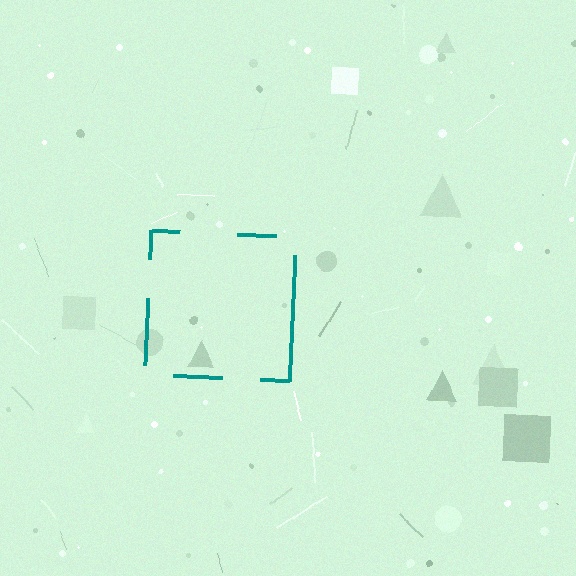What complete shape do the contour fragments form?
The contour fragments form a square.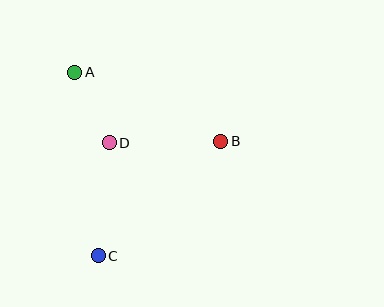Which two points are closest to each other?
Points A and D are closest to each other.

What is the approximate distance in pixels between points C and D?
The distance between C and D is approximately 114 pixels.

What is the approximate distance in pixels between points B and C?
The distance between B and C is approximately 168 pixels.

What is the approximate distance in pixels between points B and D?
The distance between B and D is approximately 112 pixels.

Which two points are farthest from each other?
Points A and C are farthest from each other.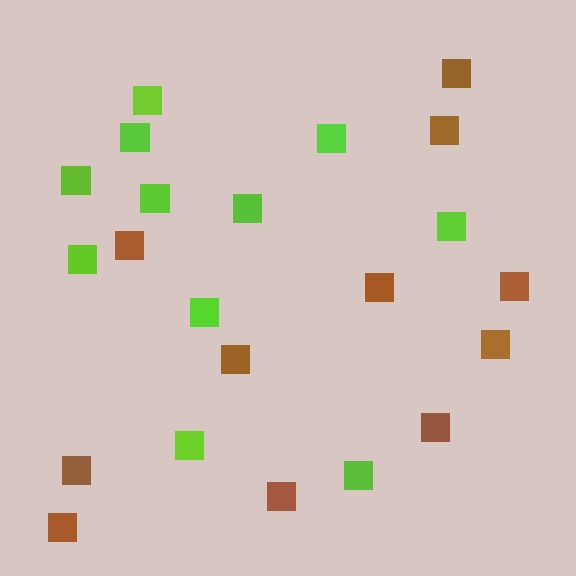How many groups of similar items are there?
There are 2 groups: one group of brown squares (11) and one group of lime squares (11).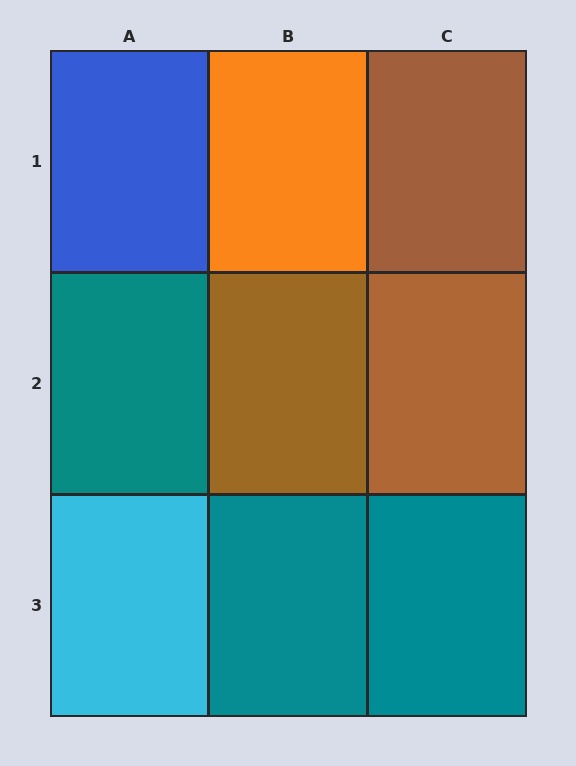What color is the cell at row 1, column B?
Orange.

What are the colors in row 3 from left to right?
Cyan, teal, teal.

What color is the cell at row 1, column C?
Brown.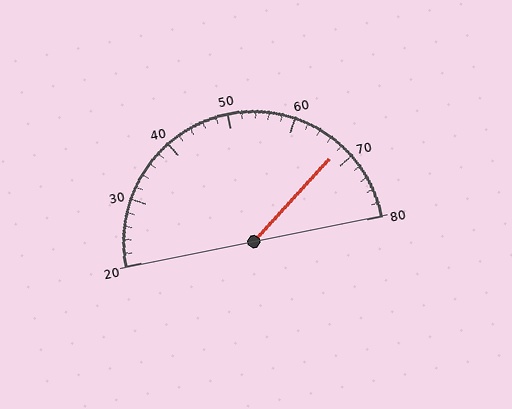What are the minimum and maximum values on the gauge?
The gauge ranges from 20 to 80.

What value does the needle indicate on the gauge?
The needle indicates approximately 68.